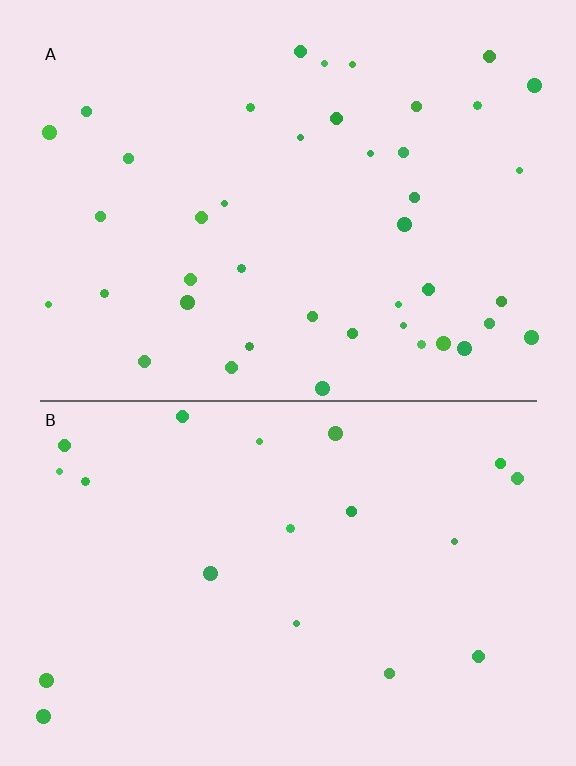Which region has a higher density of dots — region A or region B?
A (the top).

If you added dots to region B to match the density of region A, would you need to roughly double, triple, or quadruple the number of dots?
Approximately double.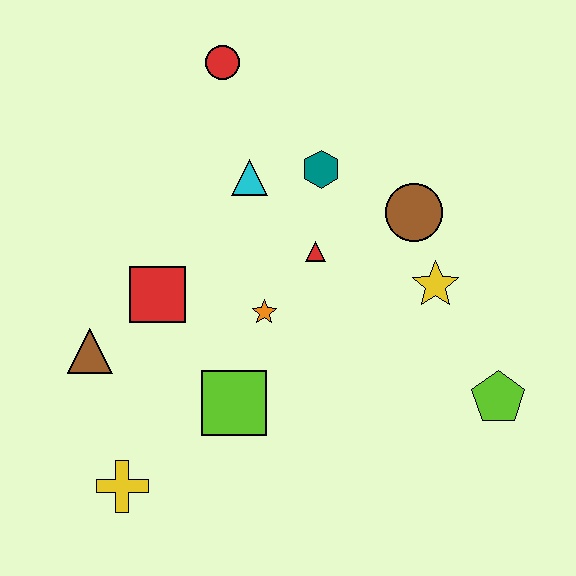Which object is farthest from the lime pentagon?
The red circle is farthest from the lime pentagon.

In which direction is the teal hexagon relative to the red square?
The teal hexagon is to the right of the red square.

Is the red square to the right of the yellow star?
No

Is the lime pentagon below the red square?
Yes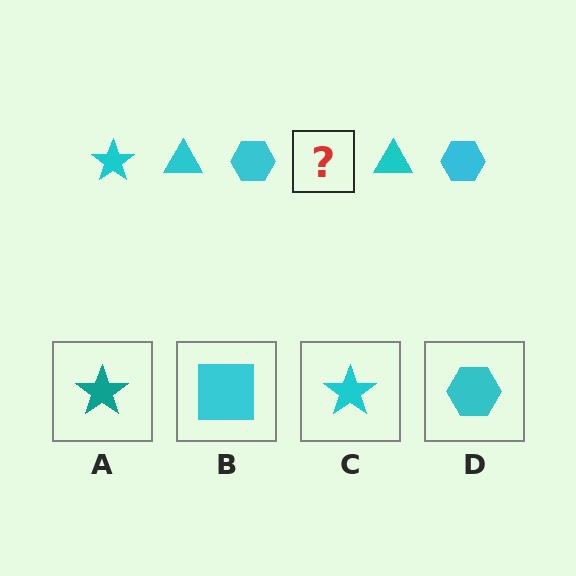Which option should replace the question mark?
Option C.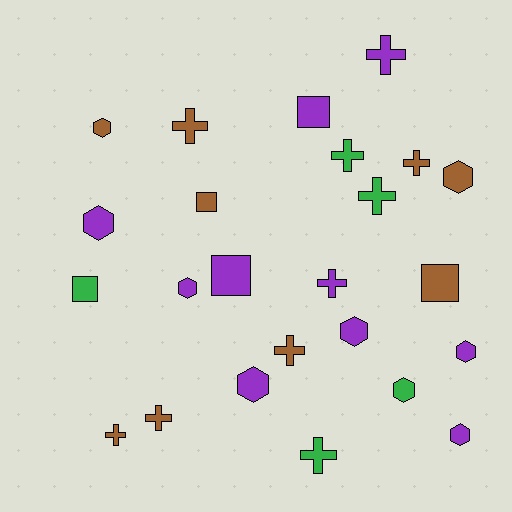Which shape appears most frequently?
Cross, with 10 objects.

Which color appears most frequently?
Purple, with 10 objects.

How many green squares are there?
There is 1 green square.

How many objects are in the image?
There are 24 objects.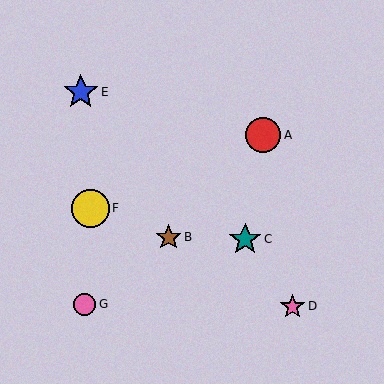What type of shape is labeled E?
Shape E is a blue star.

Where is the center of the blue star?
The center of the blue star is at (81, 92).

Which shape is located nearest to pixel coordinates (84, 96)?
The blue star (labeled E) at (81, 92) is nearest to that location.